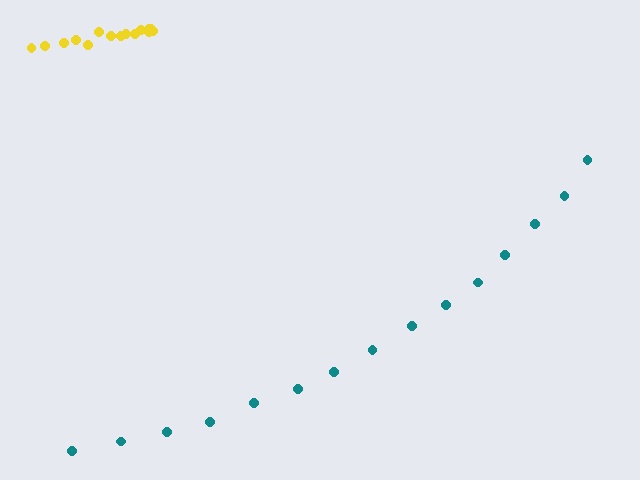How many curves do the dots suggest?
There are 2 distinct paths.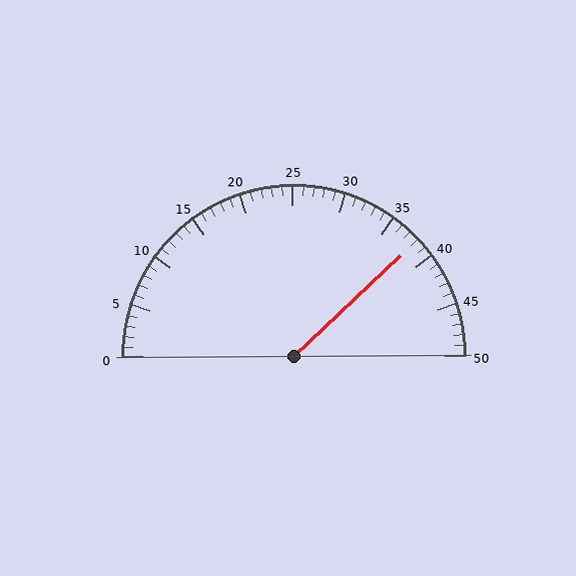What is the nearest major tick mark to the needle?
The nearest major tick mark is 40.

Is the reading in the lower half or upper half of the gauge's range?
The reading is in the upper half of the range (0 to 50).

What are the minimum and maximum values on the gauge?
The gauge ranges from 0 to 50.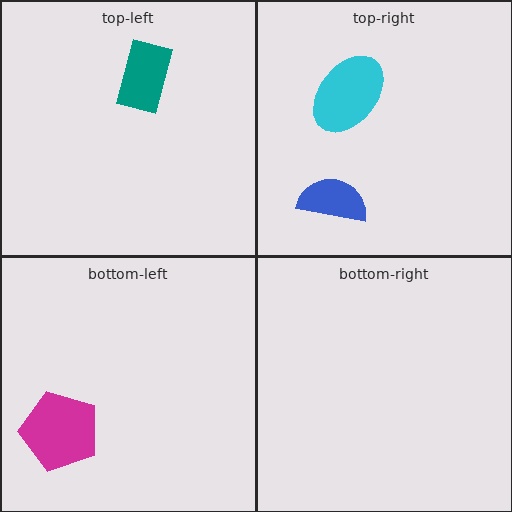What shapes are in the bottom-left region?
The magenta pentagon.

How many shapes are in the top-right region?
2.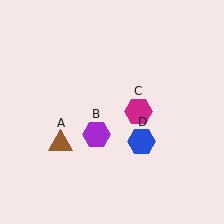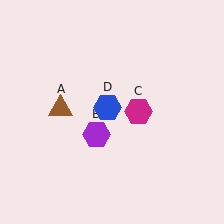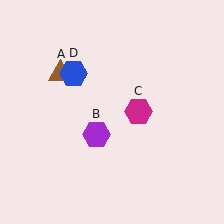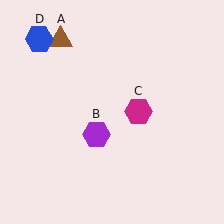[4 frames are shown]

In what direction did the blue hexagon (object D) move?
The blue hexagon (object D) moved up and to the left.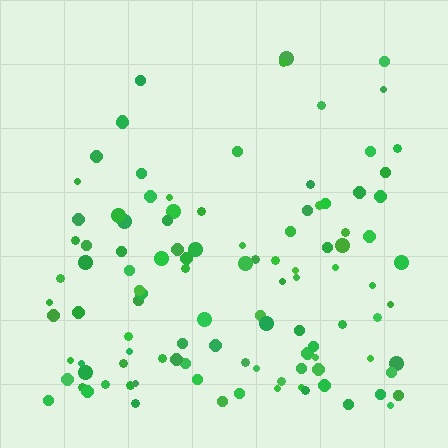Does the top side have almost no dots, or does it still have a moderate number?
Still a moderate number, just noticeably fewer than the bottom.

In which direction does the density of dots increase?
From top to bottom, with the bottom side densest.